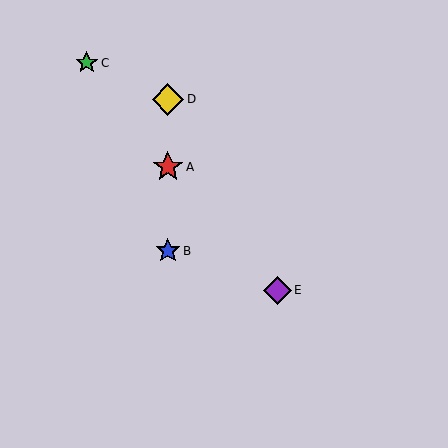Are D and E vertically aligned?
No, D is at x≈168 and E is at x≈277.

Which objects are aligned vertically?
Objects A, B, D are aligned vertically.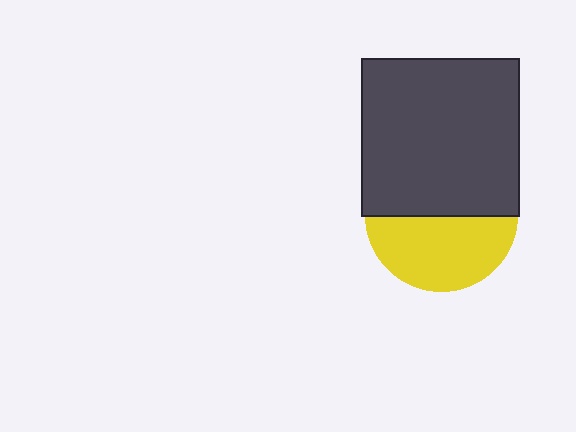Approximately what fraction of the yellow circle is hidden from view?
Roughly 52% of the yellow circle is hidden behind the dark gray square.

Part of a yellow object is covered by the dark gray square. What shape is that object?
It is a circle.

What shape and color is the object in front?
The object in front is a dark gray square.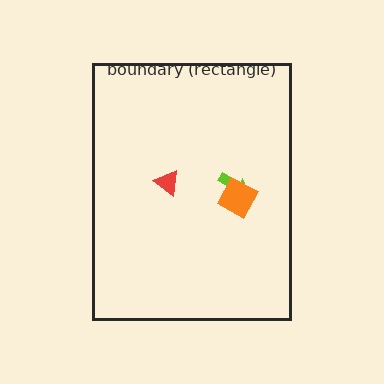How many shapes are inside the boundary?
3 inside, 0 outside.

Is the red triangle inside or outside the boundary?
Inside.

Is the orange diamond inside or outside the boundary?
Inside.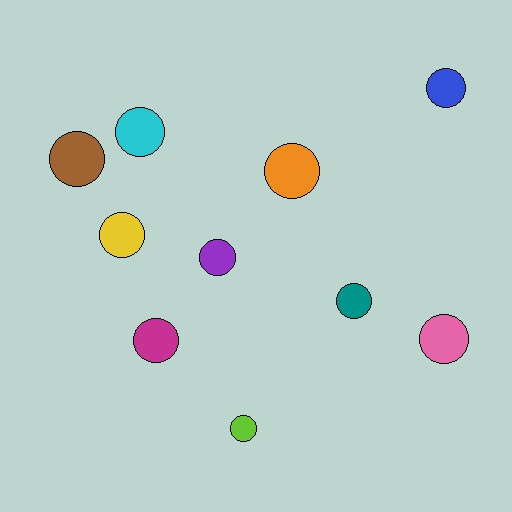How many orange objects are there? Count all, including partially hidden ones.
There is 1 orange object.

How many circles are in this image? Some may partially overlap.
There are 10 circles.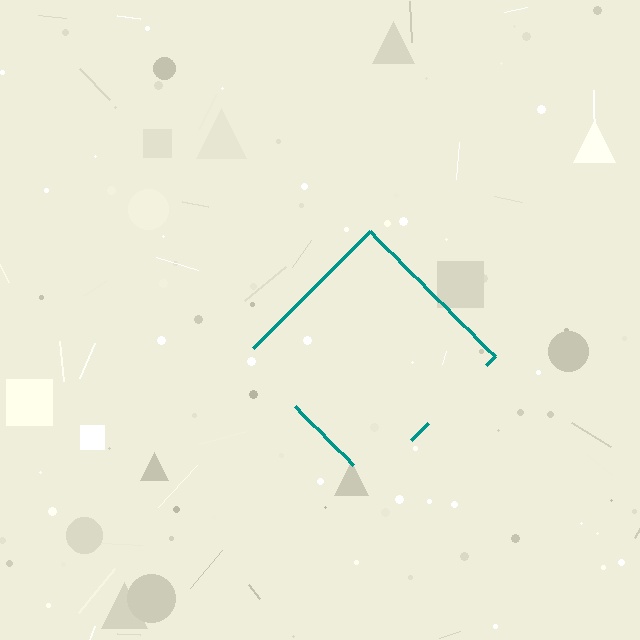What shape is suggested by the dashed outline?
The dashed outline suggests a diamond.